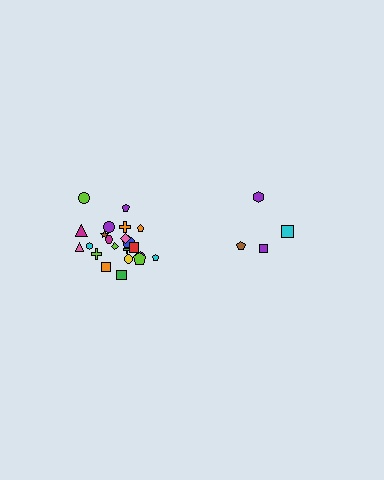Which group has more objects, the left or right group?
The left group.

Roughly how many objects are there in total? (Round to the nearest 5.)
Roughly 25 objects in total.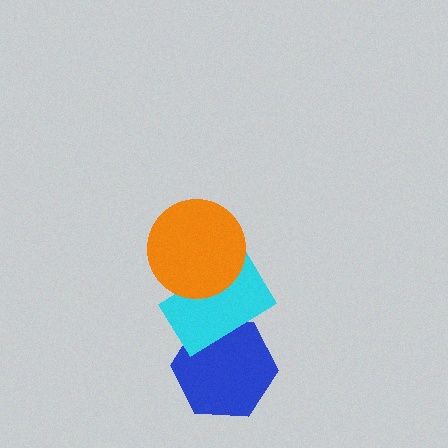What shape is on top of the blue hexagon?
The cyan rectangle is on top of the blue hexagon.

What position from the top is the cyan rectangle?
The cyan rectangle is 2nd from the top.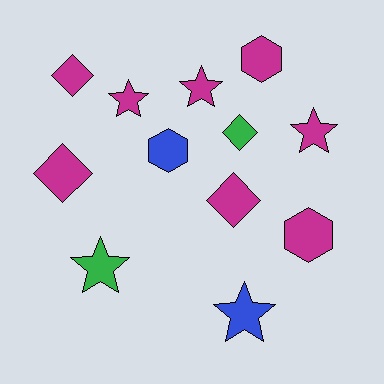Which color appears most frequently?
Magenta, with 8 objects.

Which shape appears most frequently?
Star, with 5 objects.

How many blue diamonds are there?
There are no blue diamonds.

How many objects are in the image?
There are 12 objects.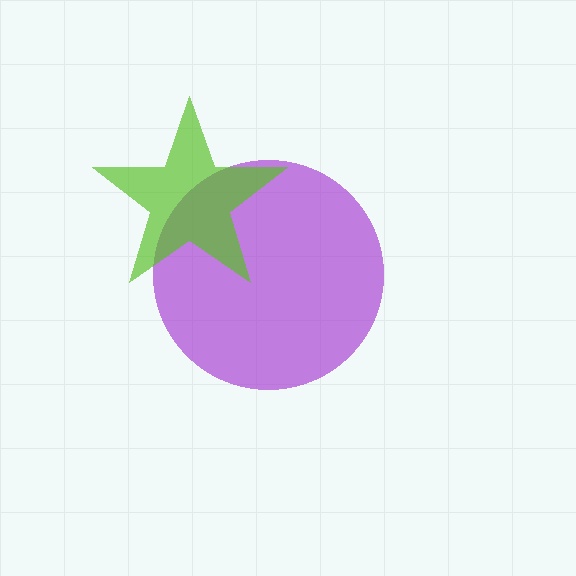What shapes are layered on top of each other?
The layered shapes are: a purple circle, a lime star.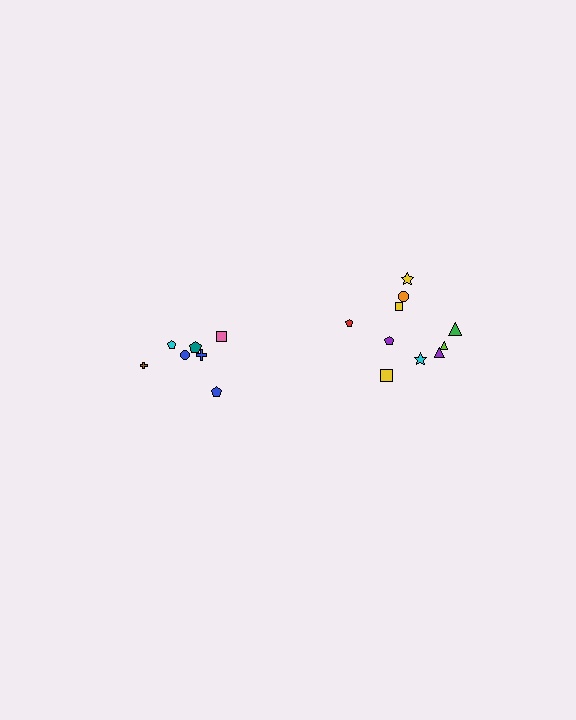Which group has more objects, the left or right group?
The right group.